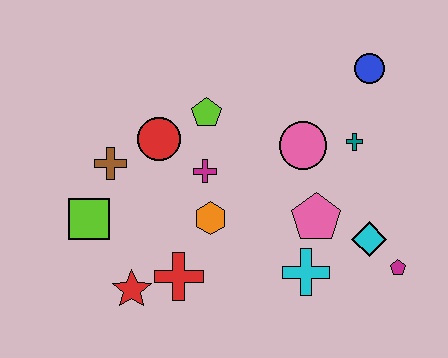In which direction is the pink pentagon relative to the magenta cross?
The pink pentagon is to the right of the magenta cross.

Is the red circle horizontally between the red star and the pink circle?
Yes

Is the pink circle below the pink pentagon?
No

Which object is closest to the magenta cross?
The orange hexagon is closest to the magenta cross.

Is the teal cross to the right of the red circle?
Yes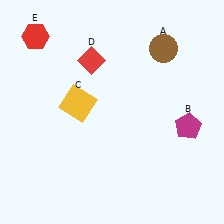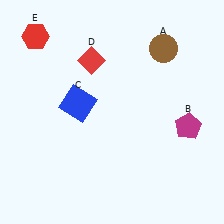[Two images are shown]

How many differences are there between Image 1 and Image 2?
There is 1 difference between the two images.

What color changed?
The square (C) changed from yellow in Image 1 to blue in Image 2.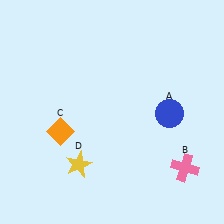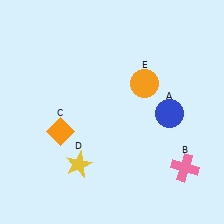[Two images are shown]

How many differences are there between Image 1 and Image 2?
There is 1 difference between the two images.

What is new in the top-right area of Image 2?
An orange circle (E) was added in the top-right area of Image 2.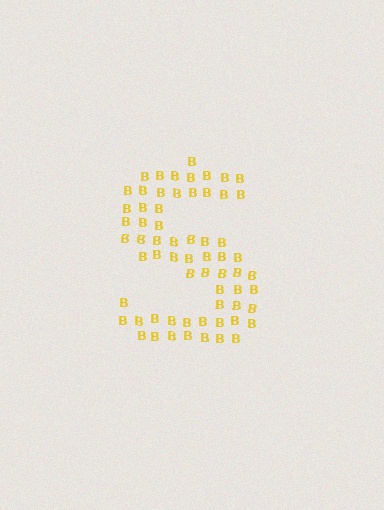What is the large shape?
The large shape is the letter S.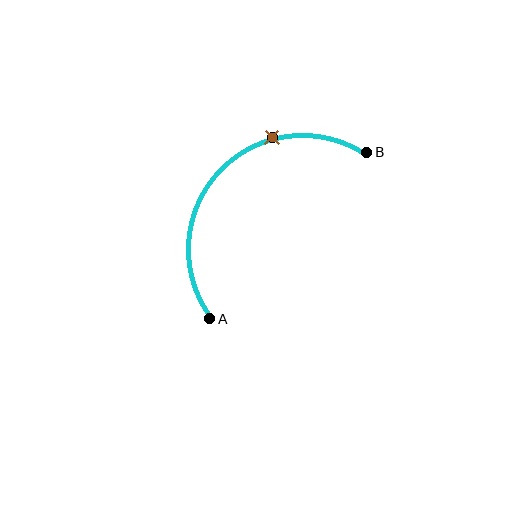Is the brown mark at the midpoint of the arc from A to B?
No. The brown mark lies on the arc but is closer to endpoint B. The arc midpoint would be at the point on the curve equidistant along the arc from both A and B.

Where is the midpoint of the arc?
The arc midpoint is the point on the curve farthest from the straight line joining A and B. It sits above and to the left of that line.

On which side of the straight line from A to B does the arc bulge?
The arc bulges above and to the left of the straight line connecting A and B.